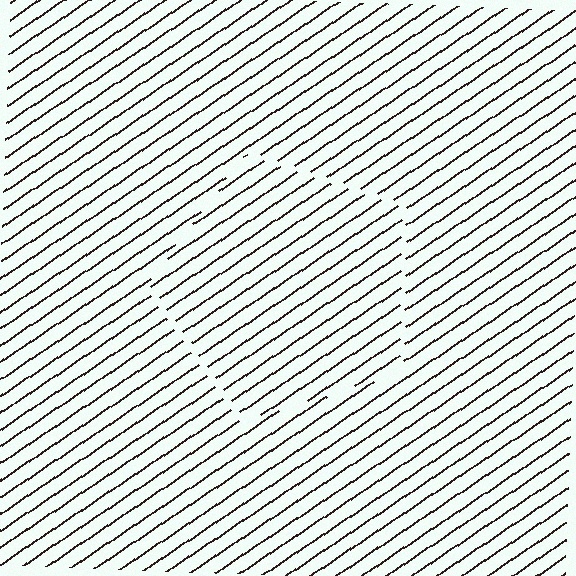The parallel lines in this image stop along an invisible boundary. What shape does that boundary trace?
An illusory pentagon. The interior of the shape contains the same grating, shifted by half a period — the contour is defined by the phase discontinuity where line-ends from the inner and outer gratings abut.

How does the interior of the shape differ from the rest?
The interior of the shape contains the same grating, shifted by half a period — the contour is defined by the phase discontinuity where line-ends from the inner and outer gratings abut.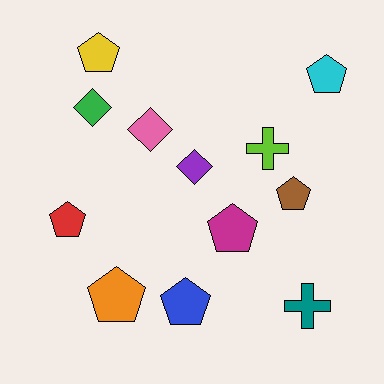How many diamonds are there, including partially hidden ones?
There are 3 diamonds.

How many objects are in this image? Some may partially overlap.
There are 12 objects.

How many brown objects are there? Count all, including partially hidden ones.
There is 1 brown object.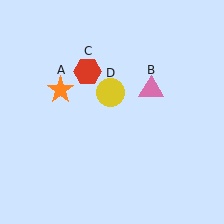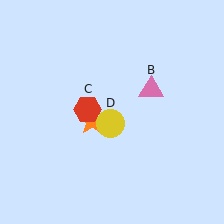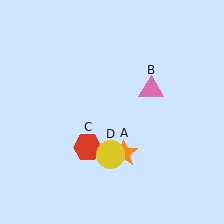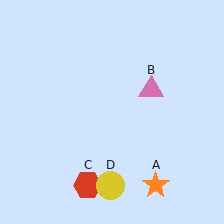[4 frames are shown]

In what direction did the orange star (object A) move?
The orange star (object A) moved down and to the right.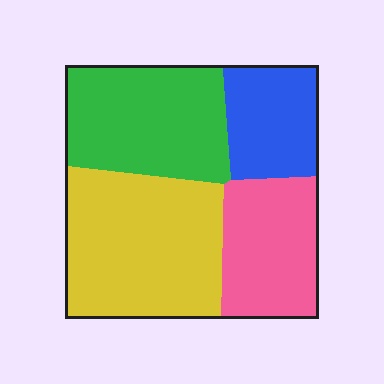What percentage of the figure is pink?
Pink covers 21% of the figure.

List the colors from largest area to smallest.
From largest to smallest: yellow, green, pink, blue.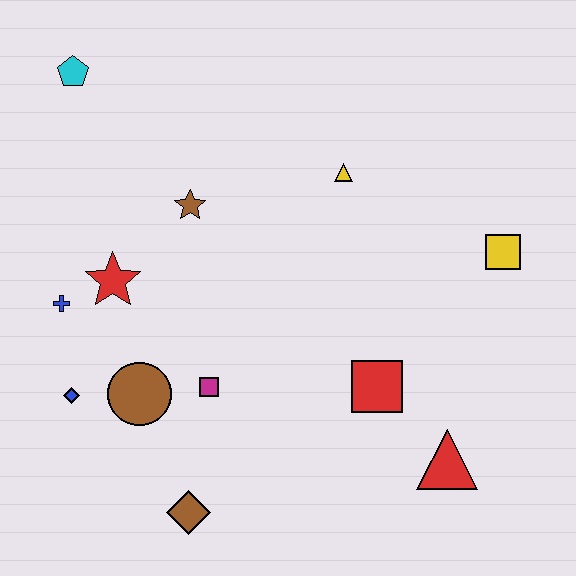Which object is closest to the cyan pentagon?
The brown star is closest to the cyan pentagon.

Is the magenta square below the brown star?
Yes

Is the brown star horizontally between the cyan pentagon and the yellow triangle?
Yes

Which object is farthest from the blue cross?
The yellow square is farthest from the blue cross.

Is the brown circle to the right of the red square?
No